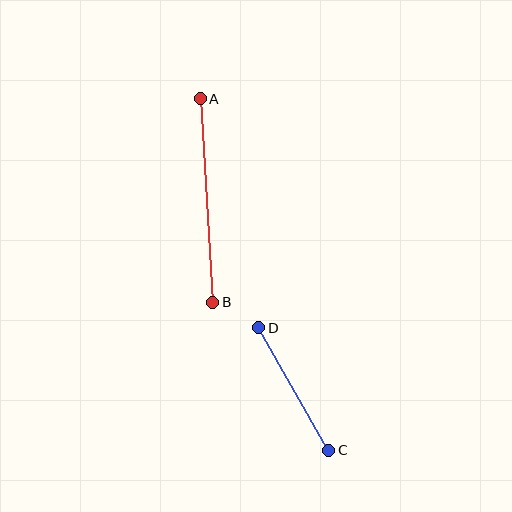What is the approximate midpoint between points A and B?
The midpoint is at approximately (206, 200) pixels.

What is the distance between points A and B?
The distance is approximately 204 pixels.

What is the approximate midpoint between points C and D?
The midpoint is at approximately (294, 389) pixels.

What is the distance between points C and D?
The distance is approximately 141 pixels.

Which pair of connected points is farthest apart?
Points A and B are farthest apart.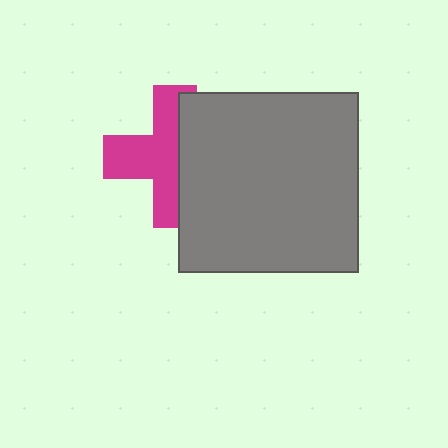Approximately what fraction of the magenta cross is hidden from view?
Roughly 46% of the magenta cross is hidden behind the gray square.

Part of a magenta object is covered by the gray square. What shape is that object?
It is a cross.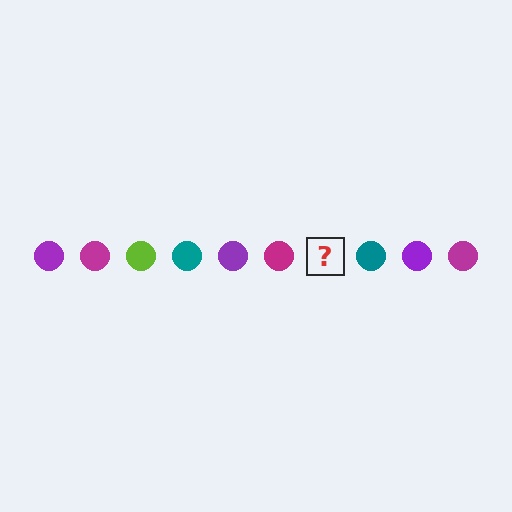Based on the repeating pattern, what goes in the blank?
The blank should be a lime circle.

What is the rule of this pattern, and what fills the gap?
The rule is that the pattern cycles through purple, magenta, lime, teal circles. The gap should be filled with a lime circle.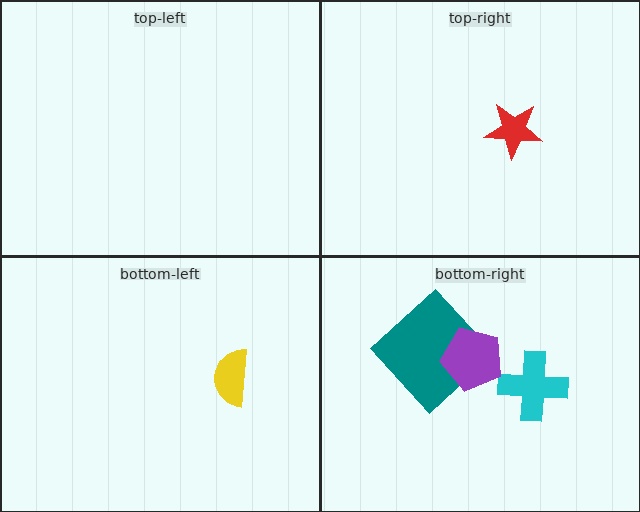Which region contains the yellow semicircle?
The bottom-left region.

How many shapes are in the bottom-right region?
3.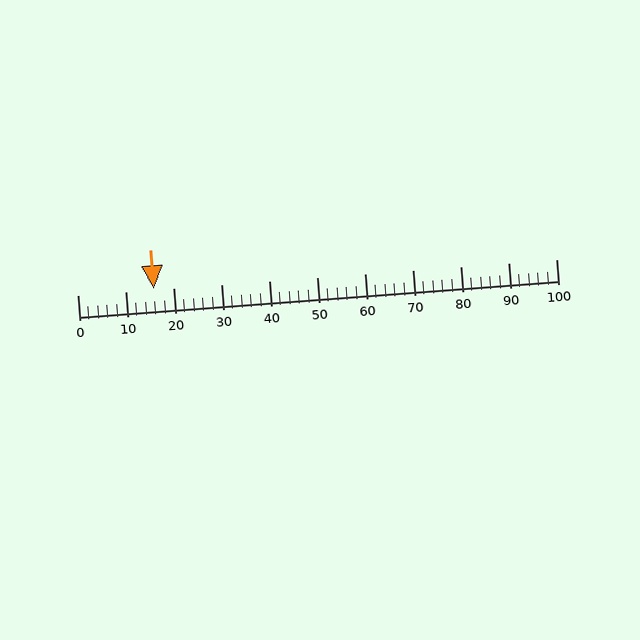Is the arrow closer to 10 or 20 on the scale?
The arrow is closer to 20.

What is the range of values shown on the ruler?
The ruler shows values from 0 to 100.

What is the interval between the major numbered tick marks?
The major tick marks are spaced 10 units apart.